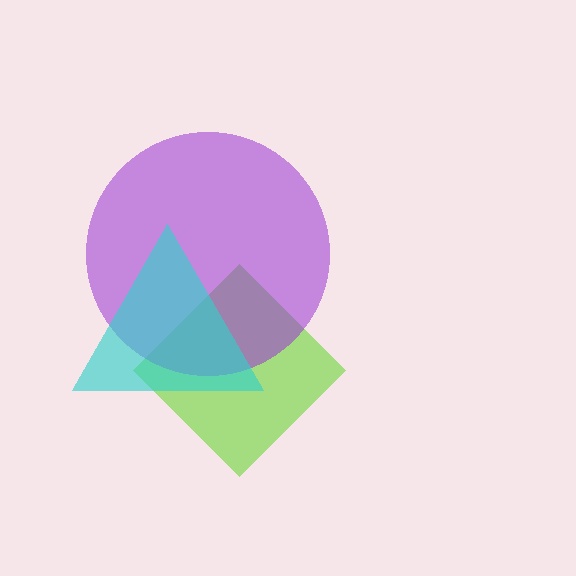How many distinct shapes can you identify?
There are 3 distinct shapes: a lime diamond, a purple circle, a cyan triangle.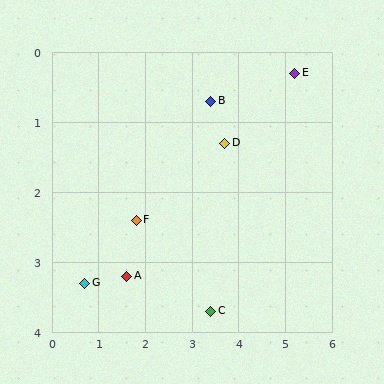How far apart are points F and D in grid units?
Points F and D are about 2.2 grid units apart.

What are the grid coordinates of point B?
Point B is at approximately (3.4, 0.7).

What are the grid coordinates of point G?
Point G is at approximately (0.7, 3.3).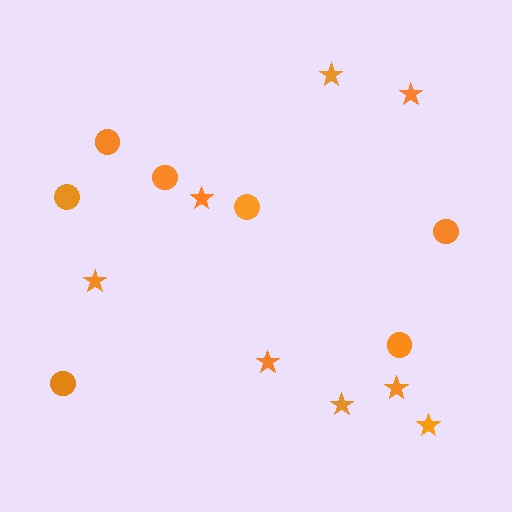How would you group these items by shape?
There are 2 groups: one group of stars (8) and one group of circles (7).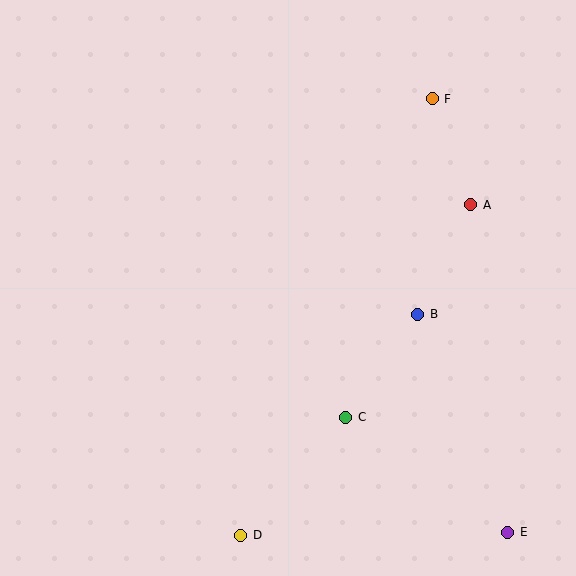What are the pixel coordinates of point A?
Point A is at (471, 205).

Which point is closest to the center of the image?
Point B at (418, 314) is closest to the center.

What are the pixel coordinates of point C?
Point C is at (346, 417).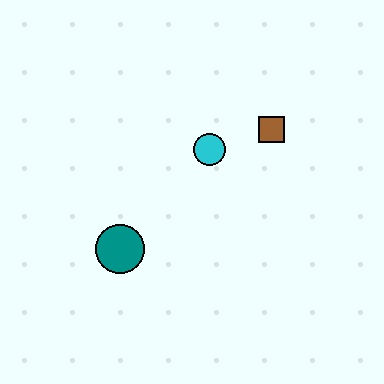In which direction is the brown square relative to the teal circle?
The brown square is to the right of the teal circle.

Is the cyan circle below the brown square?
Yes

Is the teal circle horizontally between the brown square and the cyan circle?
No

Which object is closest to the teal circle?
The cyan circle is closest to the teal circle.